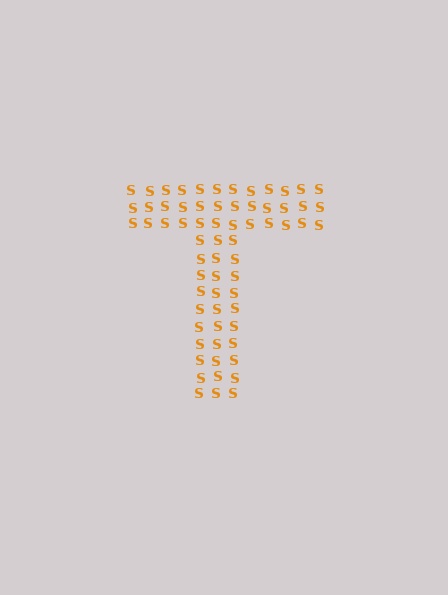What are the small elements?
The small elements are letter S's.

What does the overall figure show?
The overall figure shows the letter T.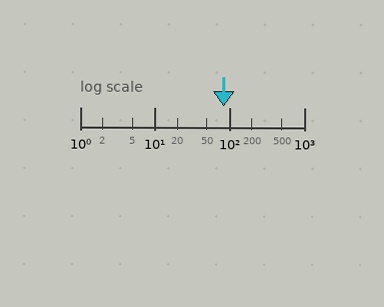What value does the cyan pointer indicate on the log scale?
The pointer indicates approximately 83.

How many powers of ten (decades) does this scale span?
The scale spans 3 decades, from 1 to 1000.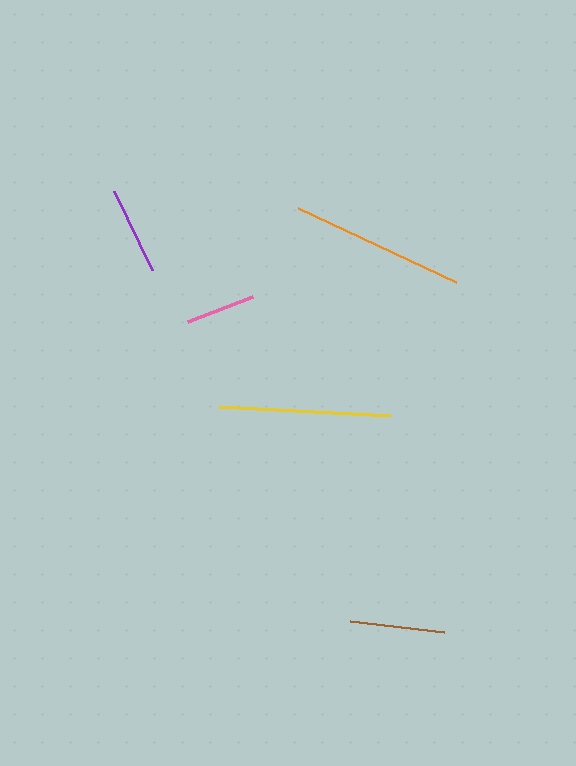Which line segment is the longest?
The orange line is the longest at approximately 174 pixels.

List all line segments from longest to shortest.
From longest to shortest: orange, yellow, brown, purple, pink.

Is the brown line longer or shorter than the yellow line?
The yellow line is longer than the brown line.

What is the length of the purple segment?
The purple segment is approximately 88 pixels long.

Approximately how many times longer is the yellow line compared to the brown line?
The yellow line is approximately 1.8 times the length of the brown line.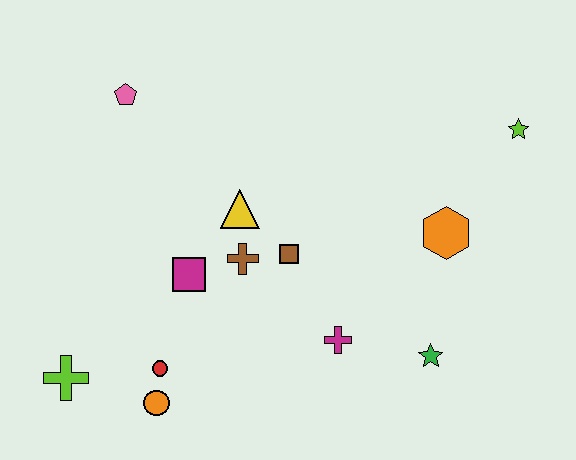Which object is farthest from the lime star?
The lime cross is farthest from the lime star.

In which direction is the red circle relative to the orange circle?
The red circle is above the orange circle.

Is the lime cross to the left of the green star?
Yes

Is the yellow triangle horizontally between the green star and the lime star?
No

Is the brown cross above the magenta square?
Yes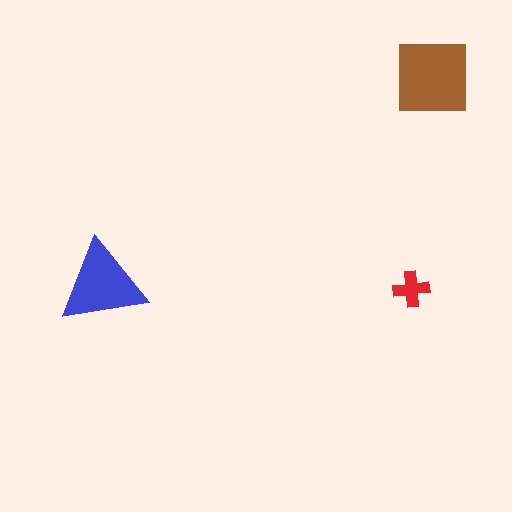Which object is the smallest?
The red cross.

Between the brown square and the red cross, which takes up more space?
The brown square.